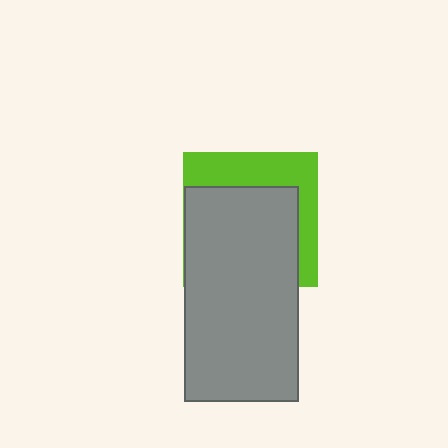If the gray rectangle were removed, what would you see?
You would see the complete lime square.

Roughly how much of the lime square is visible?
A small part of it is visible (roughly 35%).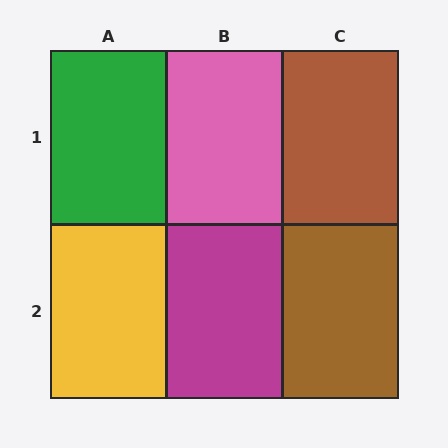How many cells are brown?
2 cells are brown.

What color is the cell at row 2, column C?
Brown.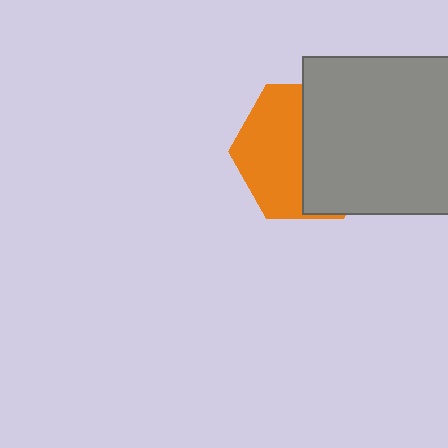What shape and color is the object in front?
The object in front is a gray square.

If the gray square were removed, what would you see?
You would see the complete orange hexagon.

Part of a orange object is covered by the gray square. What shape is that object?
It is a hexagon.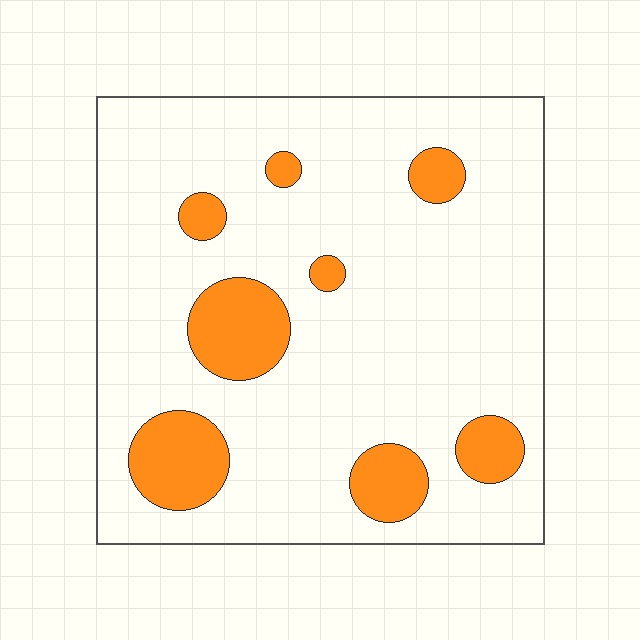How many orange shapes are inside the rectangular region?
8.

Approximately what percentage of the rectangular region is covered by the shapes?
Approximately 15%.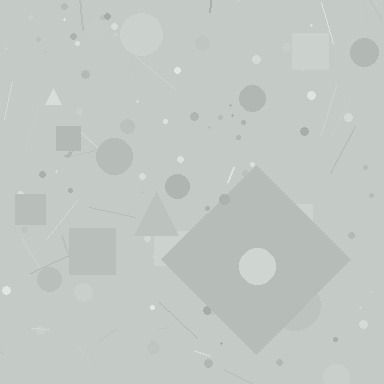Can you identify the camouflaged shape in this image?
The camouflaged shape is a diamond.